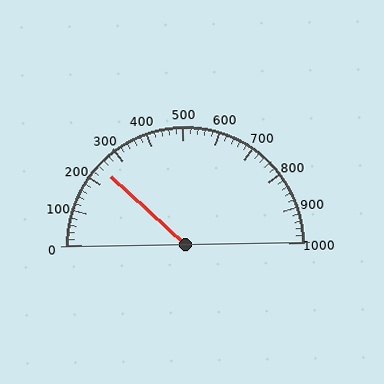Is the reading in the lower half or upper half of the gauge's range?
The reading is in the lower half of the range (0 to 1000).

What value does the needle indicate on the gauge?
The needle indicates approximately 240.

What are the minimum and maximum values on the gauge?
The gauge ranges from 0 to 1000.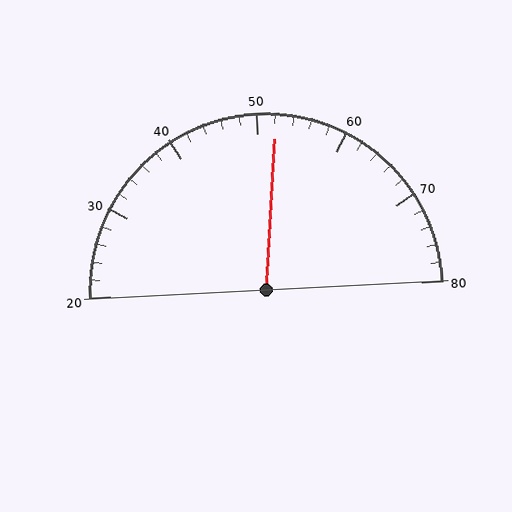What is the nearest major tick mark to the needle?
The nearest major tick mark is 50.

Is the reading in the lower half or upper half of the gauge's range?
The reading is in the upper half of the range (20 to 80).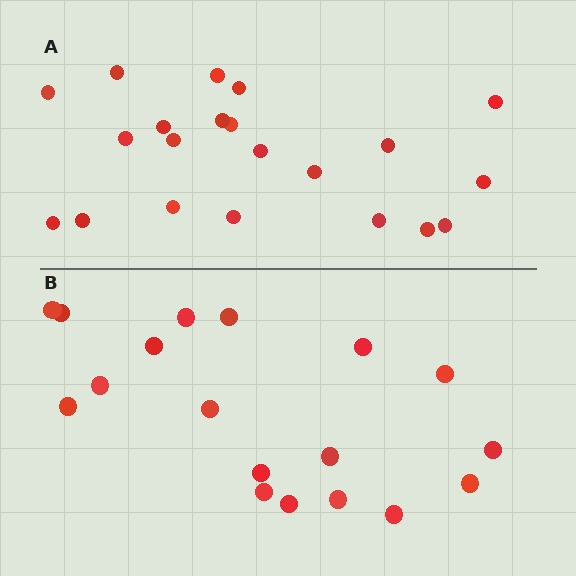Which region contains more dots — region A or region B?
Region A (the top region) has more dots.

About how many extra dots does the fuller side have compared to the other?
Region A has just a few more — roughly 2 or 3 more dots than region B.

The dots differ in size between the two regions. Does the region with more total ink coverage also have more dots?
No. Region B has more total ink coverage because its dots are larger, but region A actually contains more individual dots. Total area can be misleading — the number of items is what matters here.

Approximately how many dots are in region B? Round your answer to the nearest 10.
About 20 dots. (The exact count is 18, which rounds to 20.)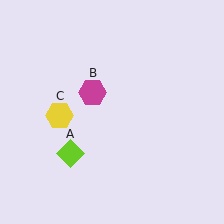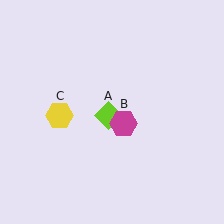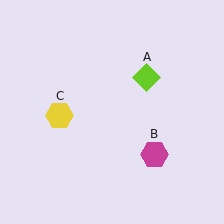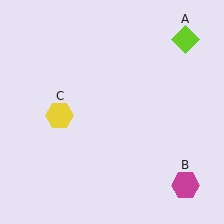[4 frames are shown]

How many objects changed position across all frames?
2 objects changed position: lime diamond (object A), magenta hexagon (object B).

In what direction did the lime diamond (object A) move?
The lime diamond (object A) moved up and to the right.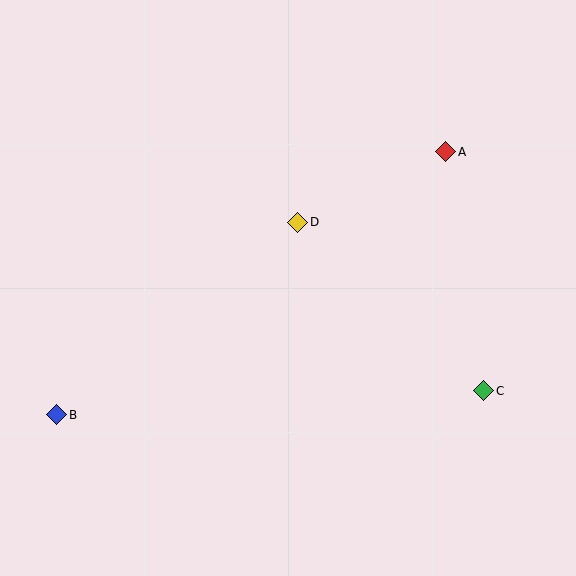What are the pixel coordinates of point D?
Point D is at (298, 222).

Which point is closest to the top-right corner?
Point A is closest to the top-right corner.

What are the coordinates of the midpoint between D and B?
The midpoint between D and B is at (177, 319).